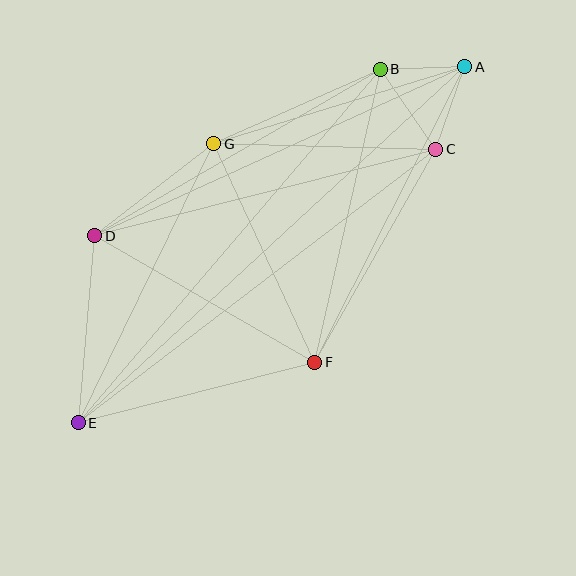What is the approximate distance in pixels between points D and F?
The distance between D and F is approximately 254 pixels.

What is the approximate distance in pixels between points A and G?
The distance between A and G is approximately 263 pixels.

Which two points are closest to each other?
Points A and B are closest to each other.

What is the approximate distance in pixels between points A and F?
The distance between A and F is approximately 332 pixels.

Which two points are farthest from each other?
Points A and E are farthest from each other.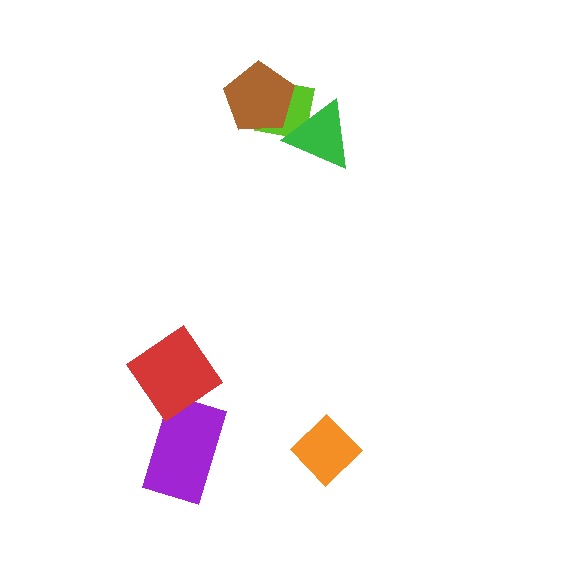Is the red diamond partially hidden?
No, no other shape covers it.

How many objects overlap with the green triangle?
1 object overlaps with the green triangle.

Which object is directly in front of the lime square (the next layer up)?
The brown pentagon is directly in front of the lime square.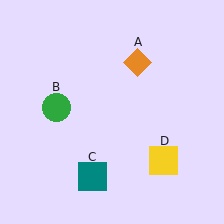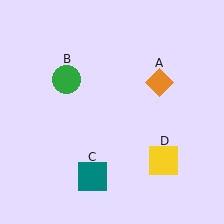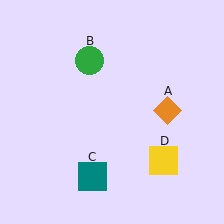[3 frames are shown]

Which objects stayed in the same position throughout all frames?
Teal square (object C) and yellow square (object D) remained stationary.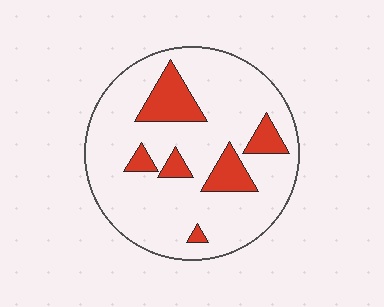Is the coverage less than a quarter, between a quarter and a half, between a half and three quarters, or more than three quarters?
Less than a quarter.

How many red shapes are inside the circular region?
6.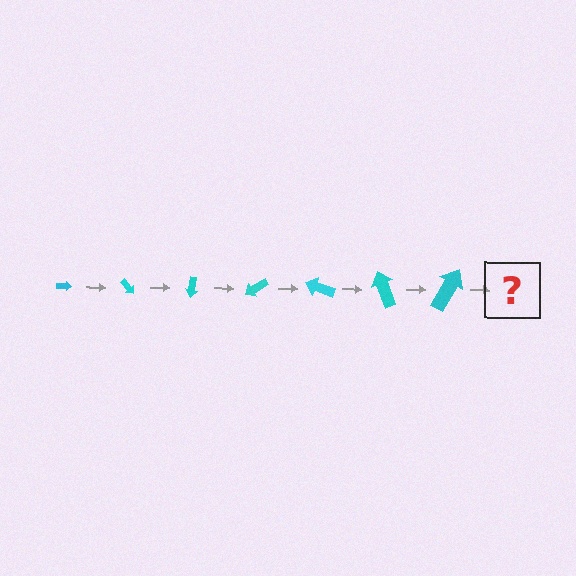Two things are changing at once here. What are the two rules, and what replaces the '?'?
The two rules are that the arrow grows larger each step and it rotates 50 degrees each step. The '?' should be an arrow, larger than the previous one and rotated 350 degrees from the start.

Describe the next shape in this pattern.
It should be an arrow, larger than the previous one and rotated 350 degrees from the start.